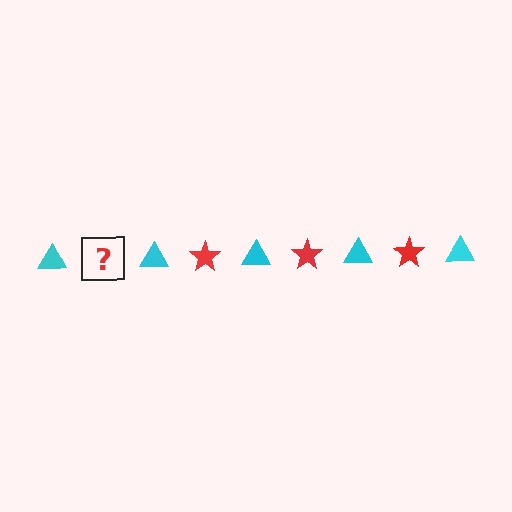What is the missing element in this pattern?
The missing element is a red star.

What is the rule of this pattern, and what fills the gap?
The rule is that the pattern alternates between cyan triangle and red star. The gap should be filled with a red star.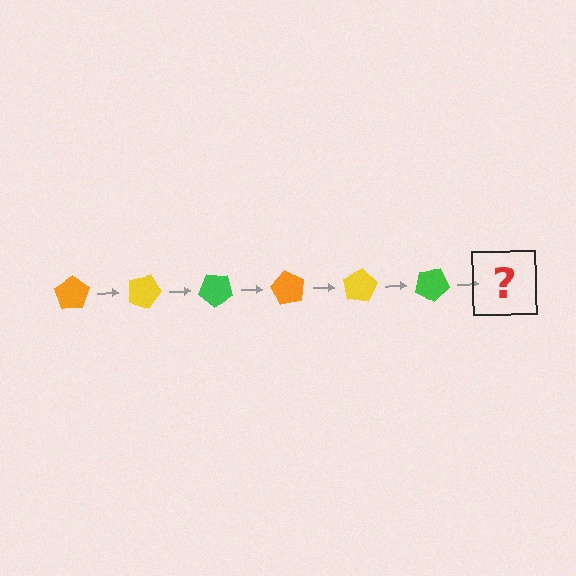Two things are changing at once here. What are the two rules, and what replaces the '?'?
The two rules are that it rotates 20 degrees each step and the color cycles through orange, yellow, and green. The '?' should be an orange pentagon, rotated 120 degrees from the start.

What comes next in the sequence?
The next element should be an orange pentagon, rotated 120 degrees from the start.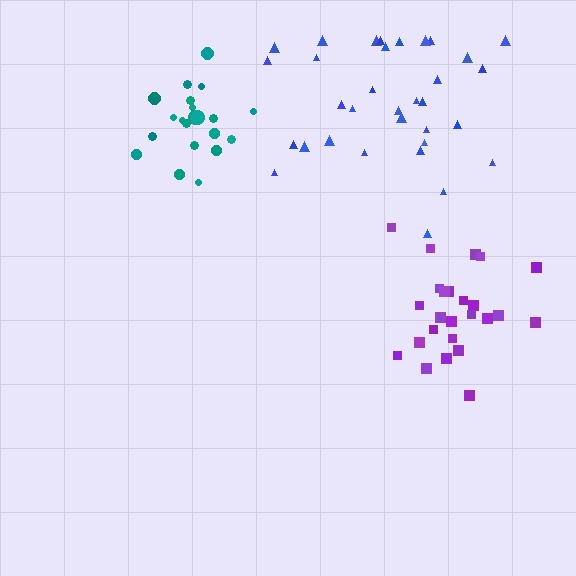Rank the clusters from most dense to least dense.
purple, teal, blue.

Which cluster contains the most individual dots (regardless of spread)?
Blue (33).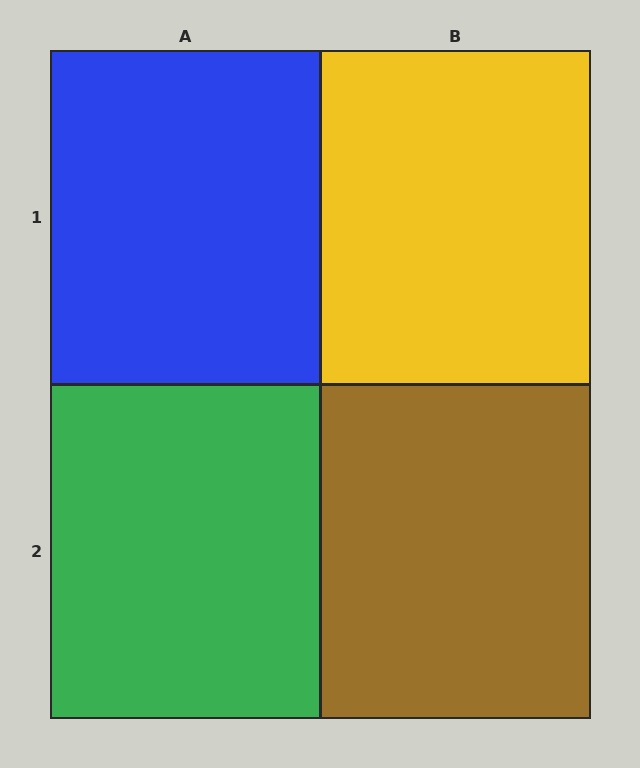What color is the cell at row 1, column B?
Yellow.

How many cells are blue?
1 cell is blue.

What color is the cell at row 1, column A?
Blue.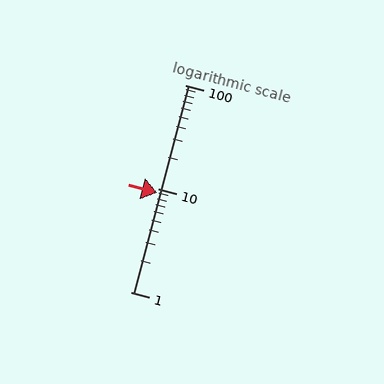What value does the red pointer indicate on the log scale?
The pointer indicates approximately 9.1.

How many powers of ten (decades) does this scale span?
The scale spans 2 decades, from 1 to 100.